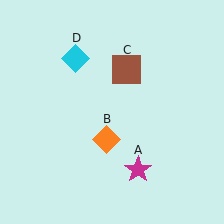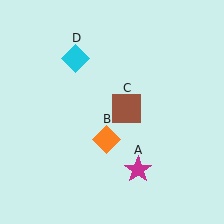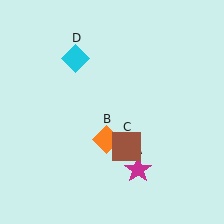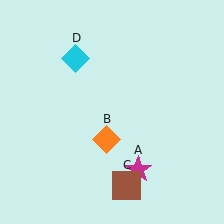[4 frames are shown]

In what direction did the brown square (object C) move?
The brown square (object C) moved down.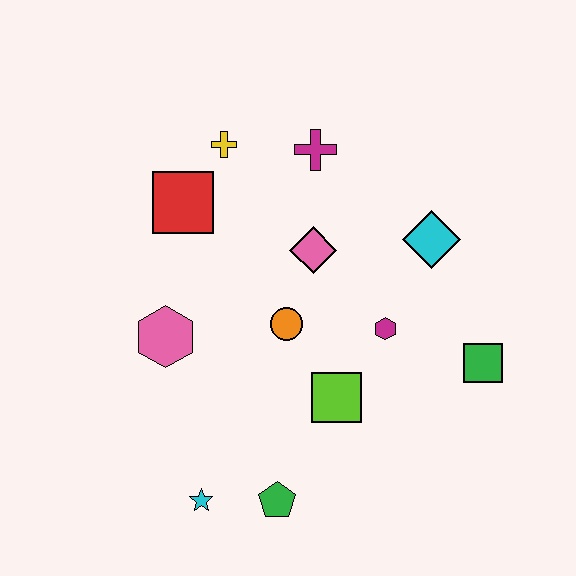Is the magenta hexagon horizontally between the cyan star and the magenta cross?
No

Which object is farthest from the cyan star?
The magenta cross is farthest from the cyan star.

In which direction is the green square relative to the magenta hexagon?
The green square is to the right of the magenta hexagon.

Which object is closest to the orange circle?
The pink diamond is closest to the orange circle.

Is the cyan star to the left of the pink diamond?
Yes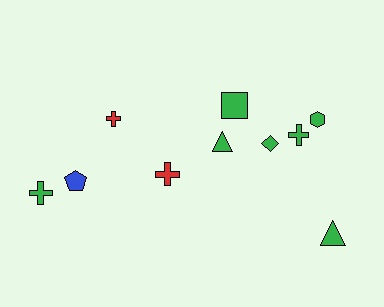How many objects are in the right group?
There are 6 objects.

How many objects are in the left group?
There are 4 objects.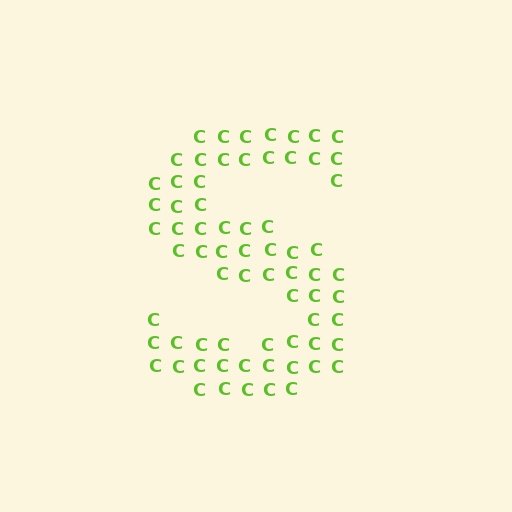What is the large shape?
The large shape is the letter S.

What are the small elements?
The small elements are letter C's.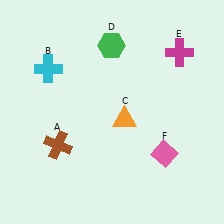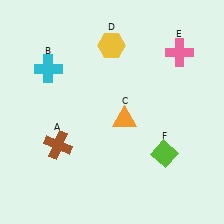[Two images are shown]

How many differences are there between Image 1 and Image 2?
There are 3 differences between the two images.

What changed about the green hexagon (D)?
In Image 1, D is green. In Image 2, it changed to yellow.